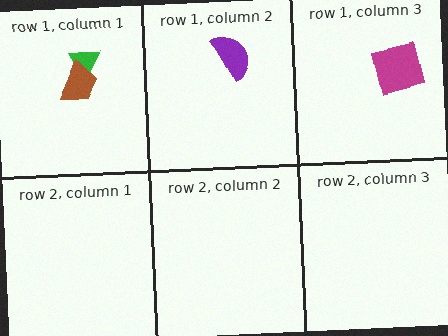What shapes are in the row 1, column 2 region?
The purple semicircle.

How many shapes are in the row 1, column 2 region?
1.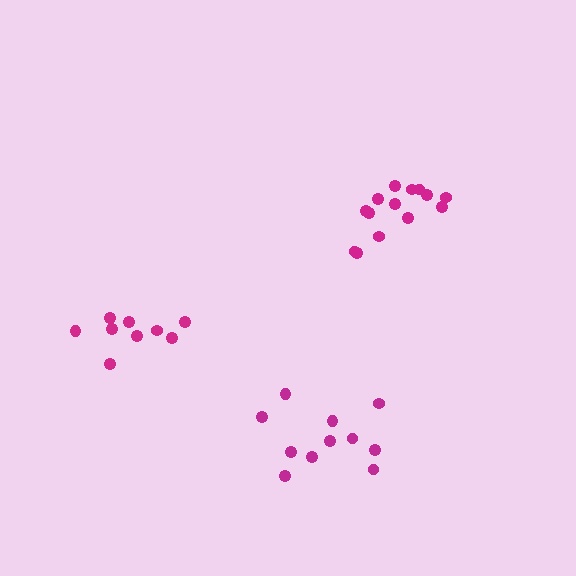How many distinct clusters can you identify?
There are 3 distinct clusters.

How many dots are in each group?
Group 1: 14 dots, Group 2: 9 dots, Group 3: 11 dots (34 total).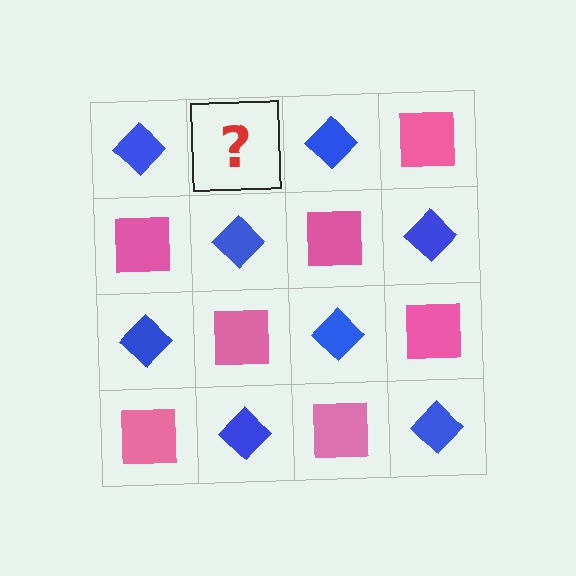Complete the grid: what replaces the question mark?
The question mark should be replaced with a pink square.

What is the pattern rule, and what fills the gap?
The rule is that it alternates blue diamond and pink square in a checkerboard pattern. The gap should be filled with a pink square.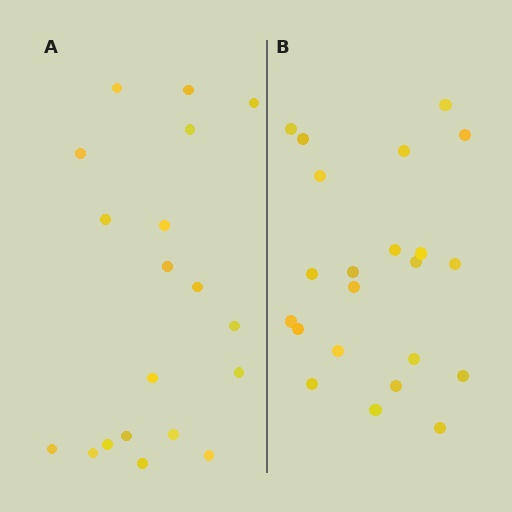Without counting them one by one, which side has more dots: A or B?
Region B (the right region) has more dots.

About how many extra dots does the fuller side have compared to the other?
Region B has just a few more — roughly 2 or 3 more dots than region A.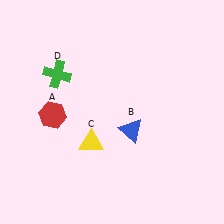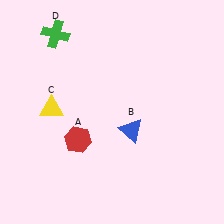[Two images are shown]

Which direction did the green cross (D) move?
The green cross (D) moved up.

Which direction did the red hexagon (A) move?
The red hexagon (A) moved right.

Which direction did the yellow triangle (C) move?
The yellow triangle (C) moved left.